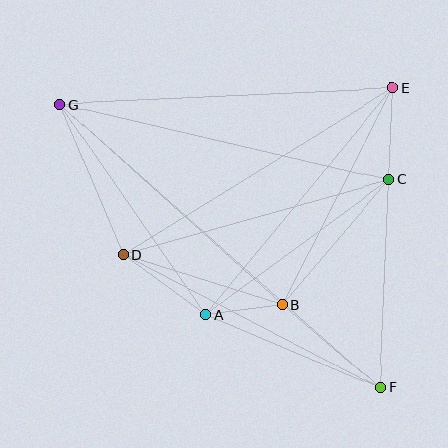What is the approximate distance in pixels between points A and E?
The distance between A and E is approximately 294 pixels.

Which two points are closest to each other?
Points A and B are closest to each other.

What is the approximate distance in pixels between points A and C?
The distance between A and C is approximately 227 pixels.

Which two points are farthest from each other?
Points F and G are farthest from each other.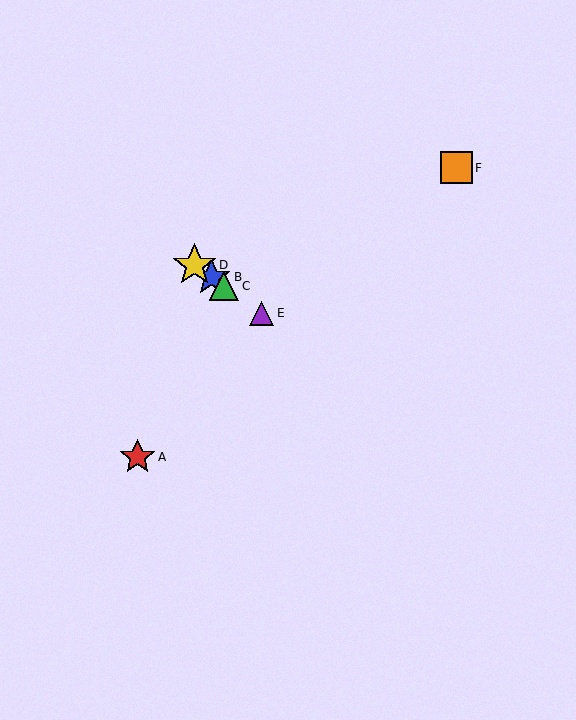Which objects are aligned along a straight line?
Objects B, C, D, E are aligned along a straight line.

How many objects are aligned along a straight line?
4 objects (B, C, D, E) are aligned along a straight line.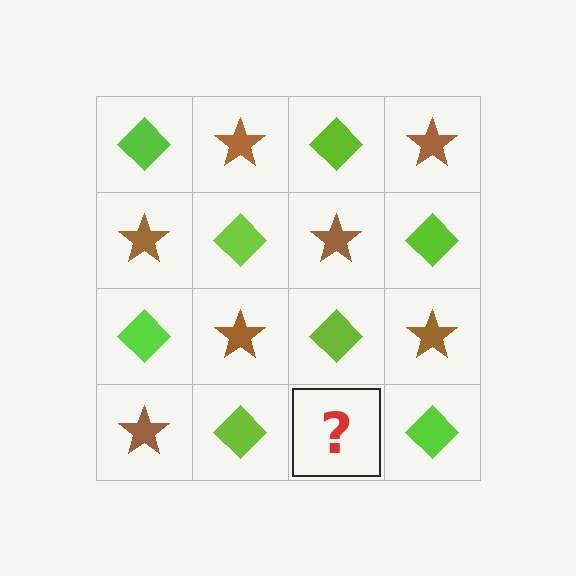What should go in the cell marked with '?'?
The missing cell should contain a brown star.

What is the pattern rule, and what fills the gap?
The rule is that it alternates lime diamond and brown star in a checkerboard pattern. The gap should be filled with a brown star.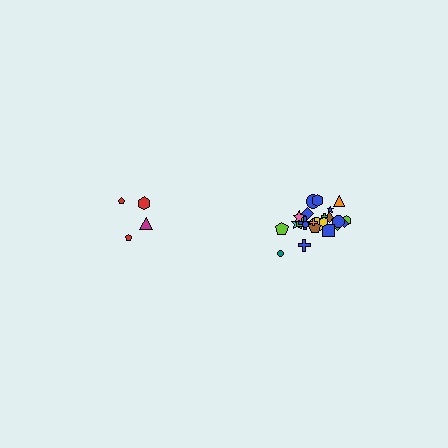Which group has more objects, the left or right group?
The right group.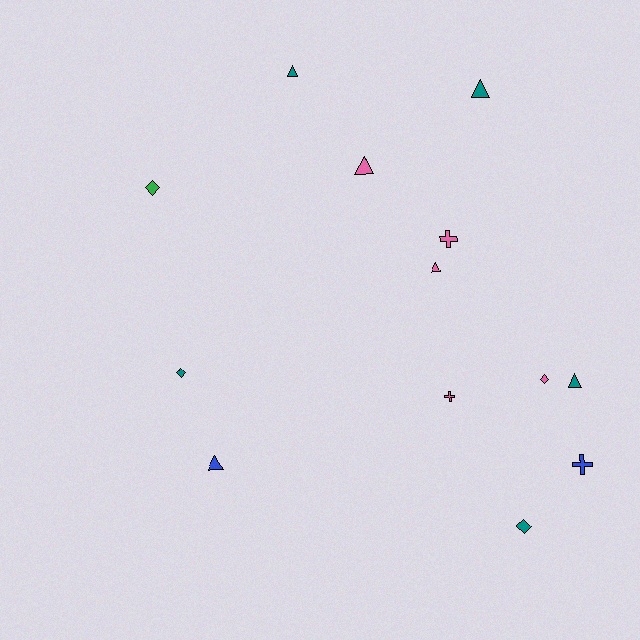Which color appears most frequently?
Teal, with 5 objects.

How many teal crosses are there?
There are no teal crosses.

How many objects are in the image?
There are 13 objects.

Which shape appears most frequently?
Triangle, with 6 objects.